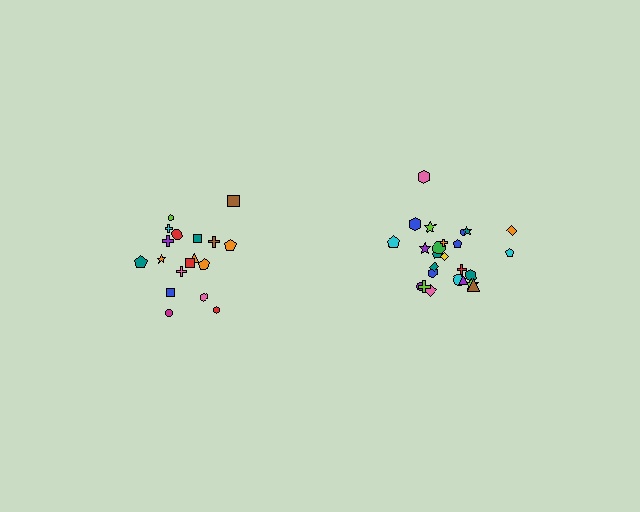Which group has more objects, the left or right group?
The right group.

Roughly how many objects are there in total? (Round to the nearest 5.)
Roughly 45 objects in total.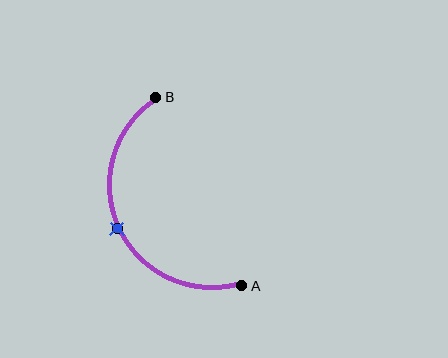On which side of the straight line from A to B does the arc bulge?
The arc bulges to the left of the straight line connecting A and B.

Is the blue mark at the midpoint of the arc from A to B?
Yes. The blue mark lies on the arc at equal arc-length from both A and B — it is the arc midpoint.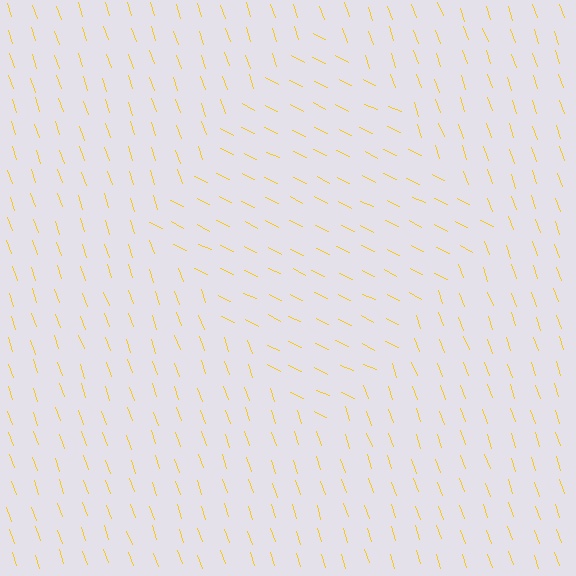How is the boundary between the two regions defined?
The boundary is defined purely by a change in line orientation (approximately 45 degrees difference). All lines are the same color and thickness.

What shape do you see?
I see a diamond.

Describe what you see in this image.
The image is filled with small yellow line segments. A diamond region in the image has lines oriented differently from the surrounding lines, creating a visible texture boundary.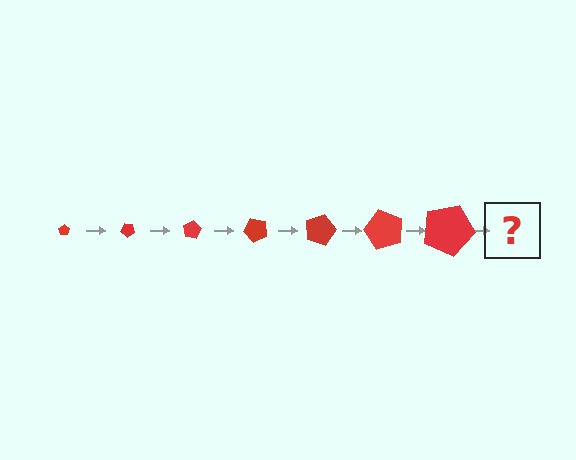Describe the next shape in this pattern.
It should be a pentagon, larger than the previous one and rotated 280 degrees from the start.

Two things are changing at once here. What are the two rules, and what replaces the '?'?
The two rules are that the pentagon grows larger each step and it rotates 40 degrees each step. The '?' should be a pentagon, larger than the previous one and rotated 280 degrees from the start.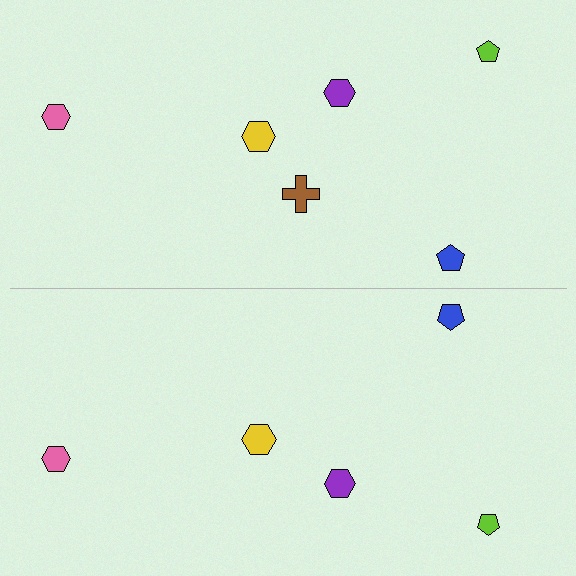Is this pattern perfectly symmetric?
No, the pattern is not perfectly symmetric. A brown cross is missing from the bottom side.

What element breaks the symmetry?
A brown cross is missing from the bottom side.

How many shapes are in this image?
There are 11 shapes in this image.